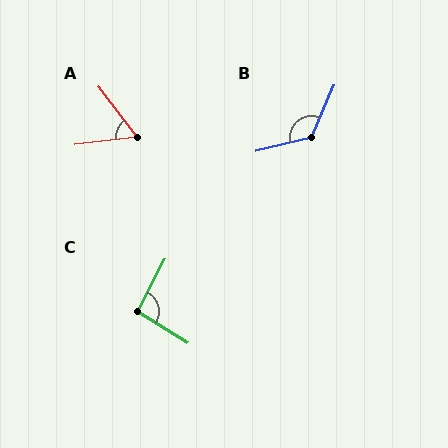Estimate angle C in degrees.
Approximately 94 degrees.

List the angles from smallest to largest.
A (60°), C (94°), B (127°).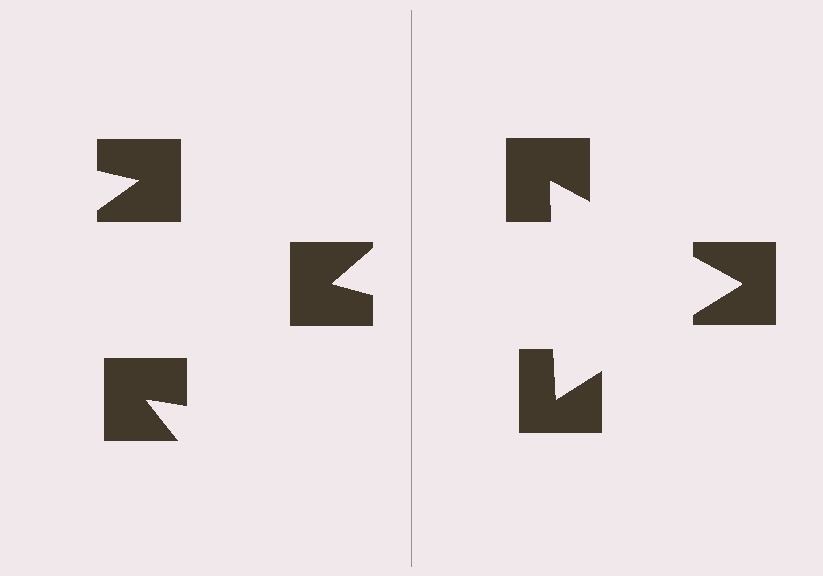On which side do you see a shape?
An illusory triangle appears on the right side. On the left side the wedge cuts are rotated, so no coherent shape forms.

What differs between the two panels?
The notched squares are positioned identically on both sides; only the wedge orientations differ. On the right they align to a triangle; on the left they are misaligned.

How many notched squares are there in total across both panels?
6 — 3 on each side.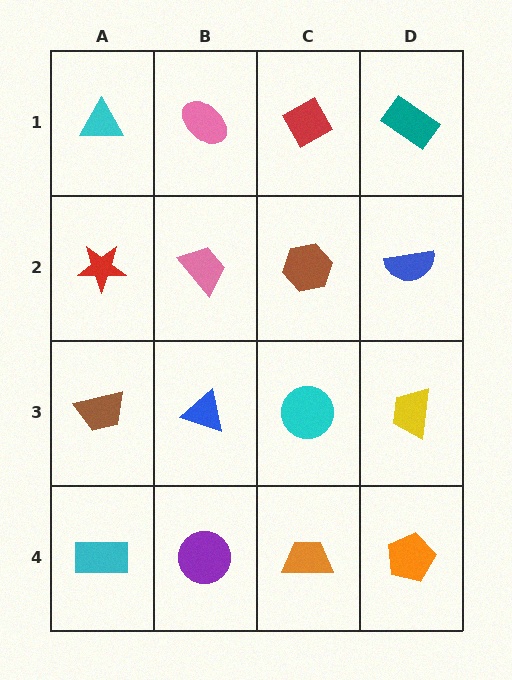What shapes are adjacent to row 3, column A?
A red star (row 2, column A), a cyan rectangle (row 4, column A), a blue triangle (row 3, column B).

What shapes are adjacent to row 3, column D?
A blue semicircle (row 2, column D), an orange pentagon (row 4, column D), a cyan circle (row 3, column C).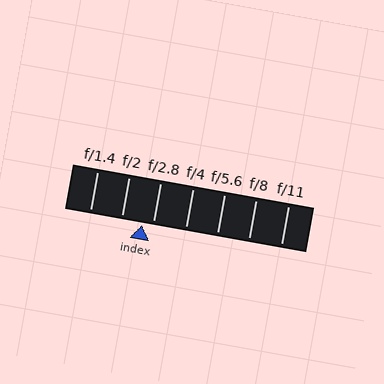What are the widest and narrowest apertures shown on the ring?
The widest aperture shown is f/1.4 and the narrowest is f/11.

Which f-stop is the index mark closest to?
The index mark is closest to f/2.8.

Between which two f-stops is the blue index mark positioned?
The index mark is between f/2 and f/2.8.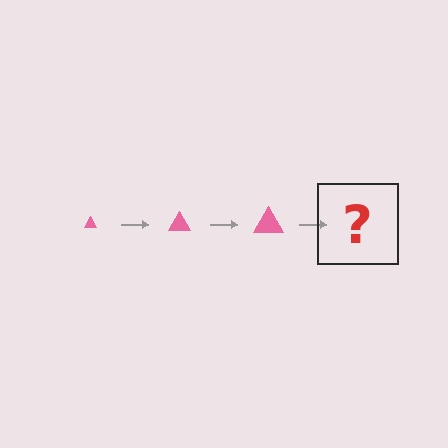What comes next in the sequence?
The next element should be a pink triangle, larger than the previous one.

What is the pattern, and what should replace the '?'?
The pattern is that the triangle gets progressively larger each step. The '?' should be a pink triangle, larger than the previous one.